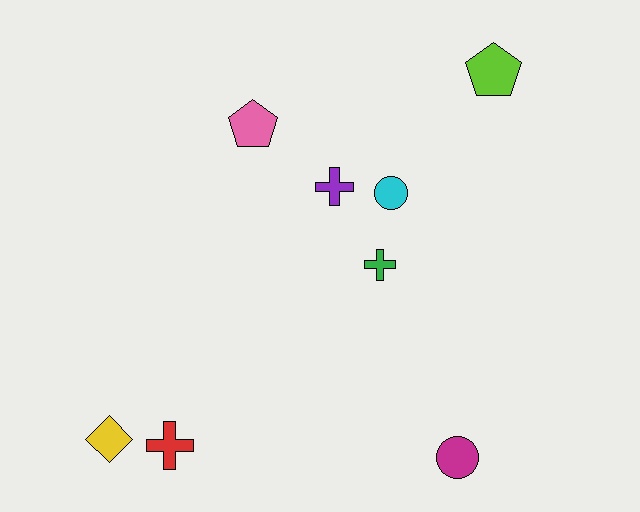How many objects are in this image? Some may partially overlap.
There are 8 objects.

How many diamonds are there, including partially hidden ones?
There is 1 diamond.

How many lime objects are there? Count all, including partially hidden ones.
There is 1 lime object.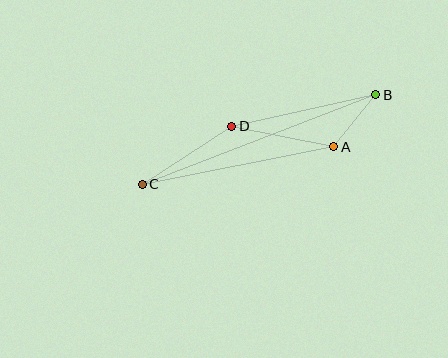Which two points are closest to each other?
Points A and B are closest to each other.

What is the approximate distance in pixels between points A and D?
The distance between A and D is approximately 104 pixels.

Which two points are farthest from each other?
Points B and C are farthest from each other.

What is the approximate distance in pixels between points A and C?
The distance between A and C is approximately 195 pixels.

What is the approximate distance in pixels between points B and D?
The distance between B and D is approximately 147 pixels.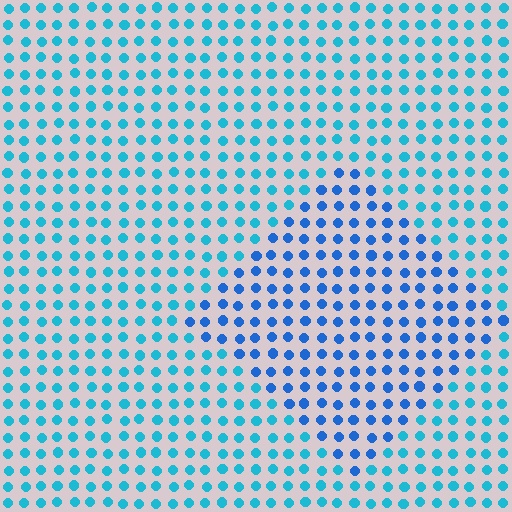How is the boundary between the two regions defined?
The boundary is defined purely by a slight shift in hue (about 27 degrees). Spacing, size, and orientation are identical on both sides.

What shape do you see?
I see a diamond.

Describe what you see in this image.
The image is filled with small cyan elements in a uniform arrangement. A diamond-shaped region is visible where the elements are tinted to a slightly different hue, forming a subtle color boundary.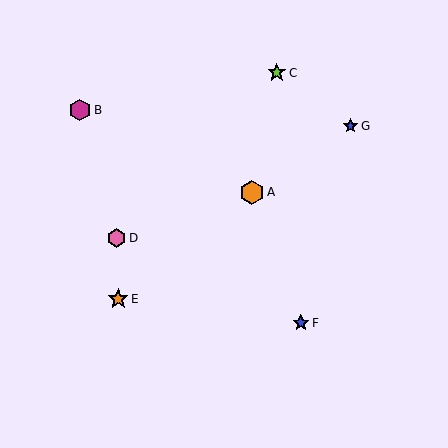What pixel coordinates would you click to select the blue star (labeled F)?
Click at (301, 323) to select the blue star F.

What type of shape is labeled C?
Shape C is a lime star.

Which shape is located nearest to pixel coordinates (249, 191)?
The orange hexagon (labeled A) at (252, 192) is nearest to that location.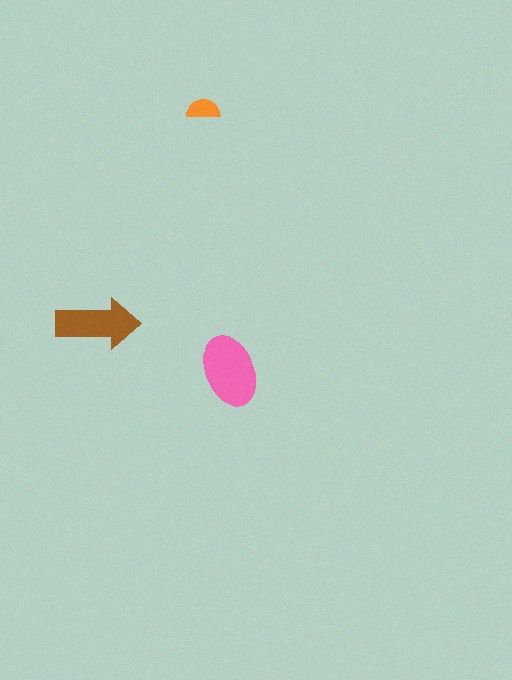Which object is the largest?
The pink ellipse.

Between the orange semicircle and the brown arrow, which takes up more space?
The brown arrow.